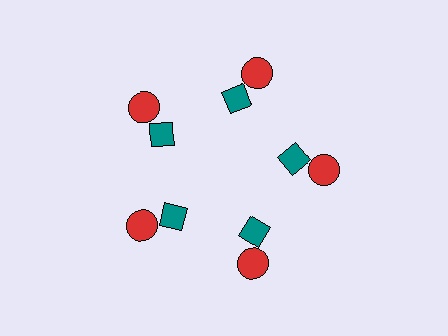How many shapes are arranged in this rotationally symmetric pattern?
There are 10 shapes, arranged in 5 groups of 2.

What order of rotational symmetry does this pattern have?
This pattern has 5-fold rotational symmetry.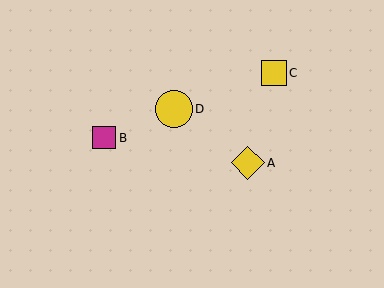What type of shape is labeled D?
Shape D is a yellow circle.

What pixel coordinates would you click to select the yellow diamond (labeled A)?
Click at (248, 163) to select the yellow diamond A.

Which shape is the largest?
The yellow circle (labeled D) is the largest.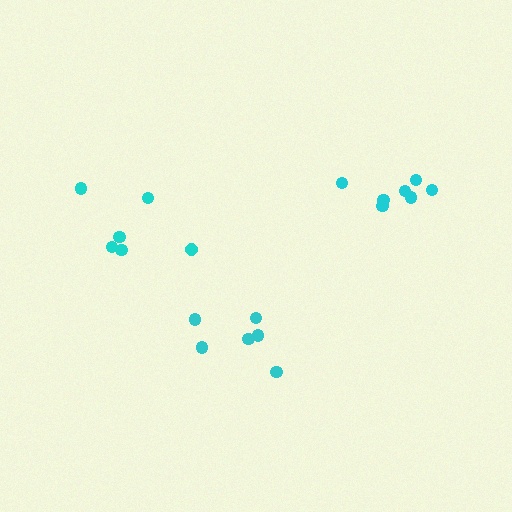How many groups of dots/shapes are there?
There are 3 groups.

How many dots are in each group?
Group 1: 6 dots, Group 2: 6 dots, Group 3: 7 dots (19 total).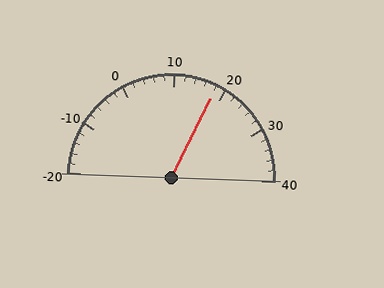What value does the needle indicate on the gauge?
The needle indicates approximately 18.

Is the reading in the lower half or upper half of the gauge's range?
The reading is in the upper half of the range (-20 to 40).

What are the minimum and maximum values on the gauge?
The gauge ranges from -20 to 40.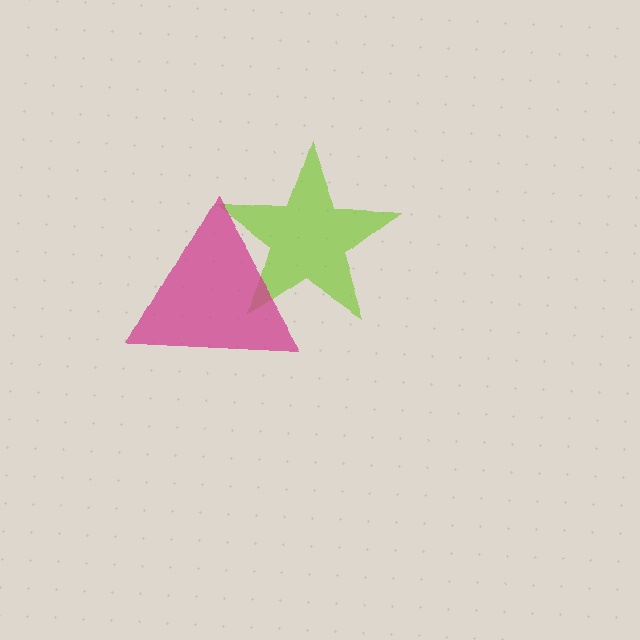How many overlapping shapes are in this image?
There are 2 overlapping shapes in the image.